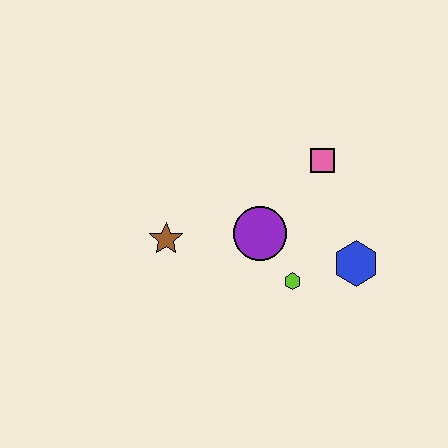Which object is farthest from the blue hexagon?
The brown star is farthest from the blue hexagon.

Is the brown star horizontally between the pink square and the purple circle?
No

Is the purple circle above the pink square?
No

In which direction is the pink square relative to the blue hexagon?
The pink square is above the blue hexagon.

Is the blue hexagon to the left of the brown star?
No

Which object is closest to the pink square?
The purple circle is closest to the pink square.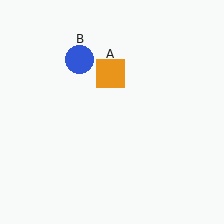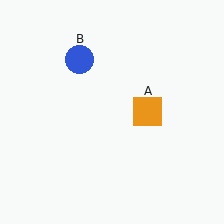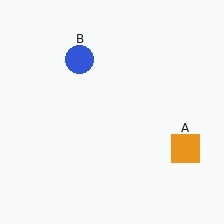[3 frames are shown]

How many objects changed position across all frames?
1 object changed position: orange square (object A).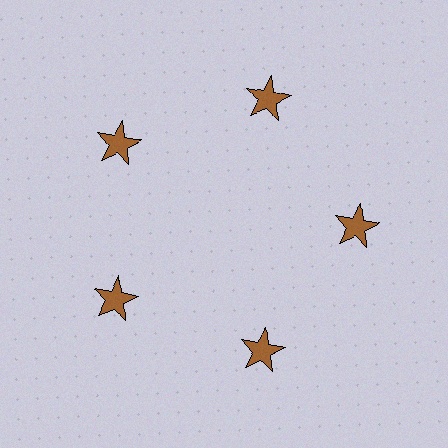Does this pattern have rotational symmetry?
Yes, this pattern has 5-fold rotational symmetry. It looks the same after rotating 72 degrees around the center.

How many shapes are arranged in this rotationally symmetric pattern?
There are 5 shapes, arranged in 5 groups of 1.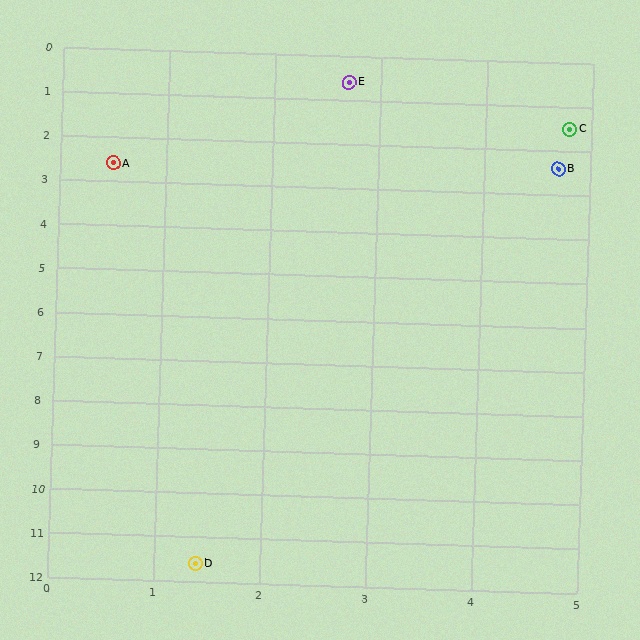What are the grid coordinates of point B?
Point B is at approximately (4.7, 2.4).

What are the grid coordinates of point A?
Point A is at approximately (0.5, 2.6).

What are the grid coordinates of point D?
Point D is at approximately (1.4, 11.6).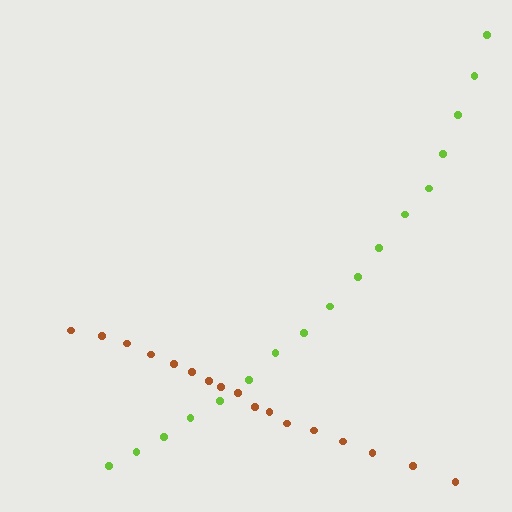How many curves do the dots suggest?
There are 2 distinct paths.